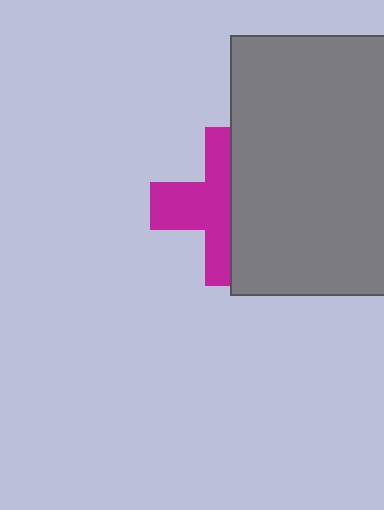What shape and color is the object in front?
The object in front is a gray rectangle.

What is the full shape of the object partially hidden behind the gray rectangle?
The partially hidden object is a magenta cross.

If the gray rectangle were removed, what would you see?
You would see the complete magenta cross.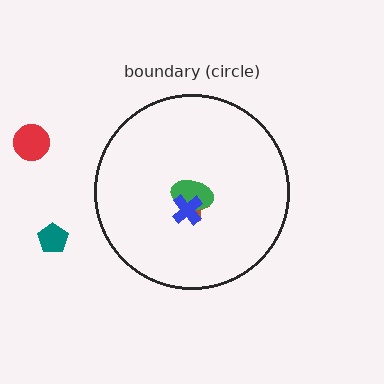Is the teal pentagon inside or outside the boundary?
Outside.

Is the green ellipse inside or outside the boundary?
Inside.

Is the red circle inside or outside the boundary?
Outside.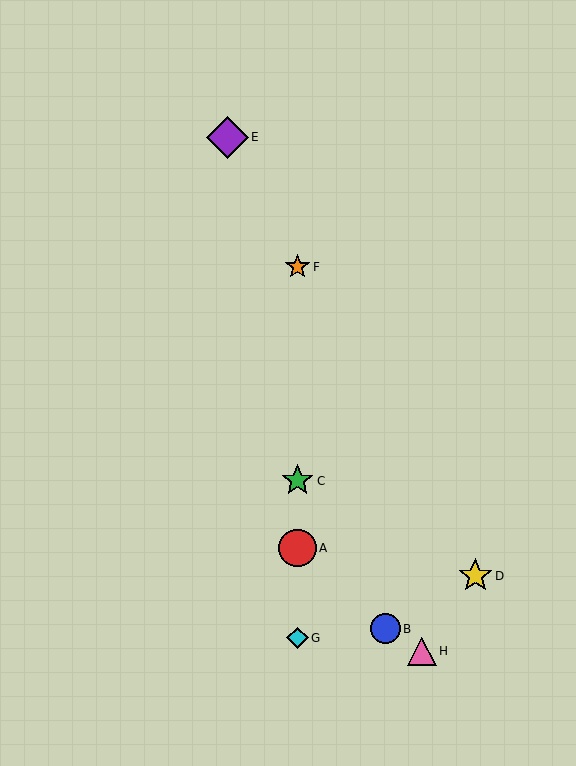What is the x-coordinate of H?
Object H is at x≈422.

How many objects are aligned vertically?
4 objects (A, C, F, G) are aligned vertically.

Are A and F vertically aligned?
Yes, both are at x≈298.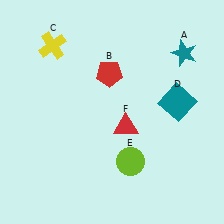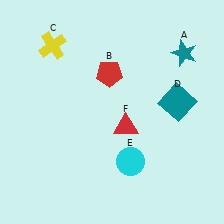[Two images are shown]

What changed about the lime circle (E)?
In Image 1, E is lime. In Image 2, it changed to cyan.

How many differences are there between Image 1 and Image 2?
There is 1 difference between the two images.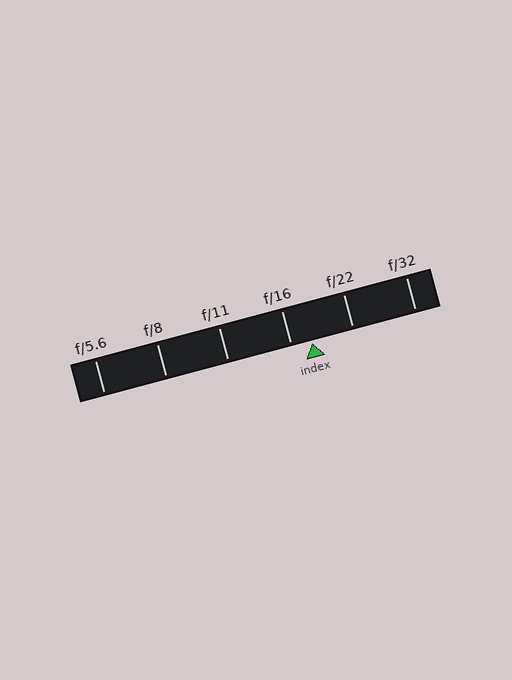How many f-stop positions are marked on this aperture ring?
There are 6 f-stop positions marked.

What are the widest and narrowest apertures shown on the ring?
The widest aperture shown is f/5.6 and the narrowest is f/32.